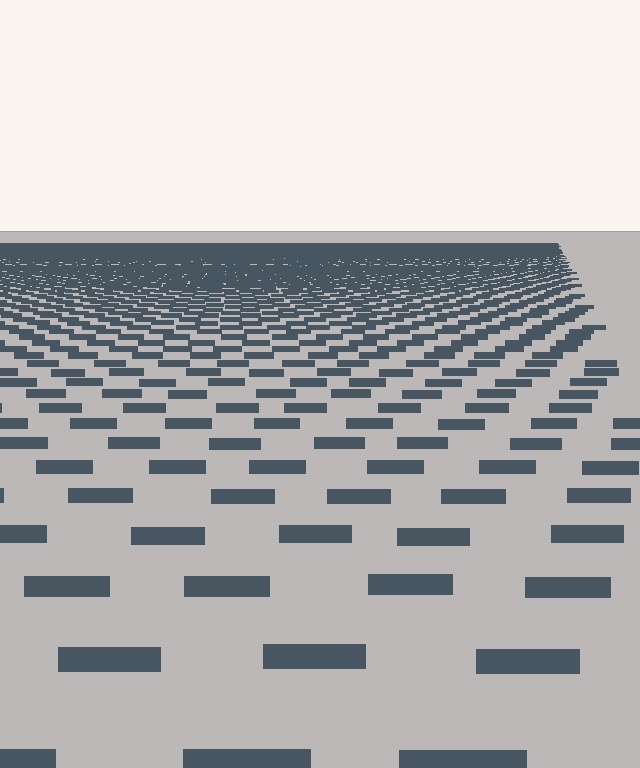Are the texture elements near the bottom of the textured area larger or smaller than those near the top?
Larger. Near the bottom, elements are closer to the viewer and appear at a bigger on-screen size.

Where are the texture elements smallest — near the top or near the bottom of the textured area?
Near the top.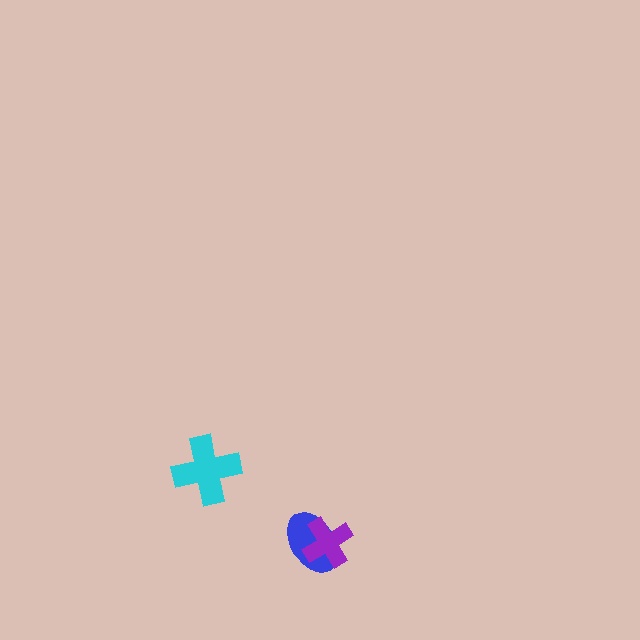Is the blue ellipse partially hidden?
Yes, it is partially covered by another shape.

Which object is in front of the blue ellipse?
The purple cross is in front of the blue ellipse.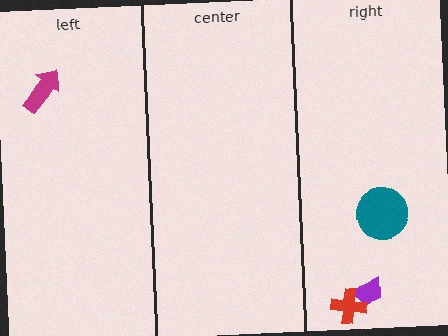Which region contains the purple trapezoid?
The right region.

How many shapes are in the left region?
1.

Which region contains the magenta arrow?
The left region.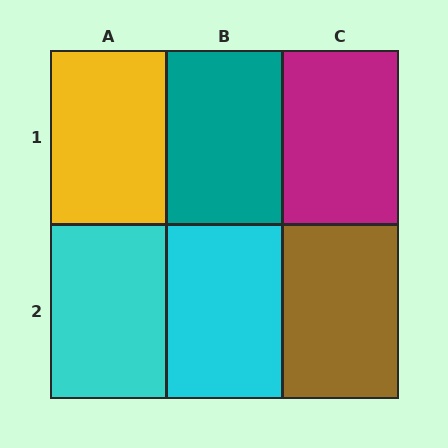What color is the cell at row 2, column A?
Cyan.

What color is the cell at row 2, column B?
Cyan.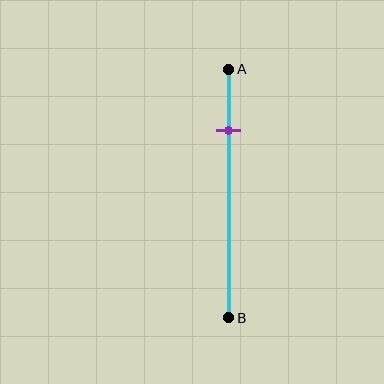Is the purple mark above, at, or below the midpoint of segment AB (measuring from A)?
The purple mark is above the midpoint of segment AB.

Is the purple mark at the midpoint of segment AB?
No, the mark is at about 25% from A, not at the 50% midpoint.